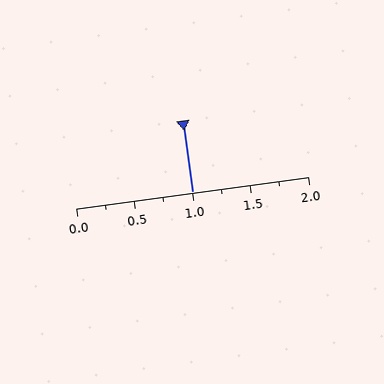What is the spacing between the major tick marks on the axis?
The major ticks are spaced 0.5 apart.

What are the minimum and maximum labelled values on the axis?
The axis runs from 0.0 to 2.0.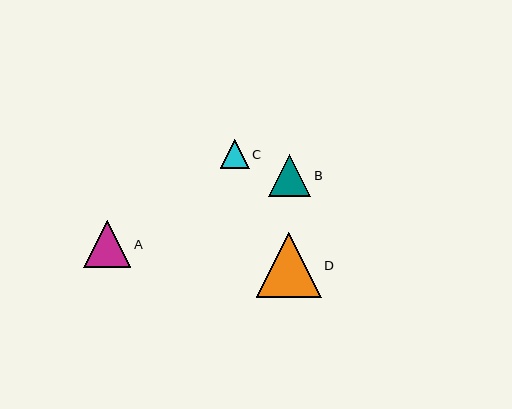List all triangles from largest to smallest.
From largest to smallest: D, A, B, C.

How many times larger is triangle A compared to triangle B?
Triangle A is approximately 1.1 times the size of triangle B.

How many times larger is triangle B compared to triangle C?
Triangle B is approximately 1.5 times the size of triangle C.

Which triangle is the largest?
Triangle D is the largest with a size of approximately 65 pixels.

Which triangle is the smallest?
Triangle C is the smallest with a size of approximately 29 pixels.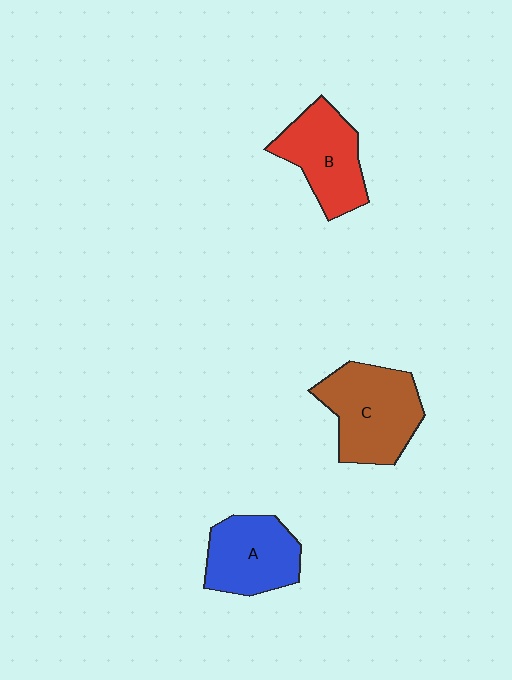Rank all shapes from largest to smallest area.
From largest to smallest: C (brown), B (red), A (blue).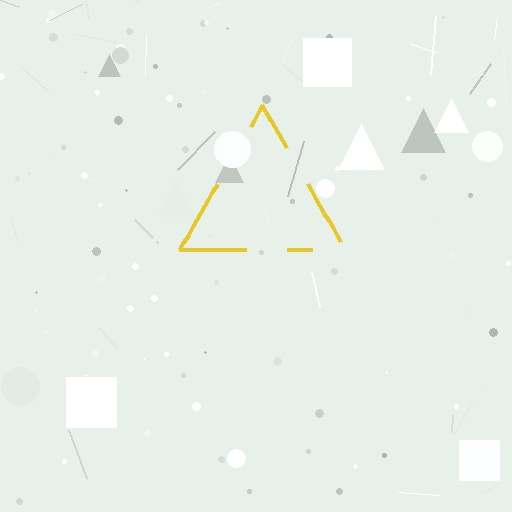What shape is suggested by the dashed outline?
The dashed outline suggests a triangle.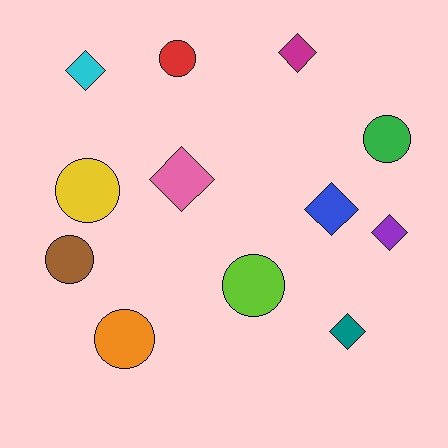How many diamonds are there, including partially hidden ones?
There are 6 diamonds.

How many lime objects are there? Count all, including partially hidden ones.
There is 1 lime object.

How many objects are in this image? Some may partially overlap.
There are 12 objects.